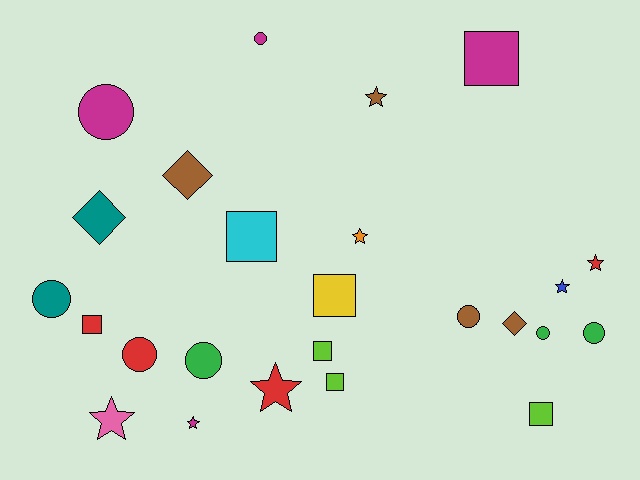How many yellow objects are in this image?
There is 1 yellow object.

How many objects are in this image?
There are 25 objects.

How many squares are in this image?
There are 7 squares.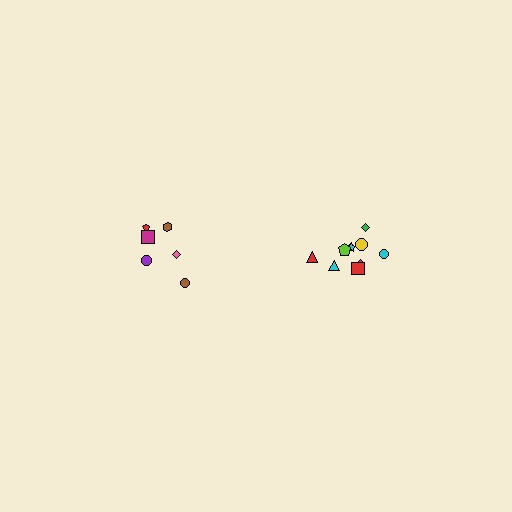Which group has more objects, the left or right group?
The right group.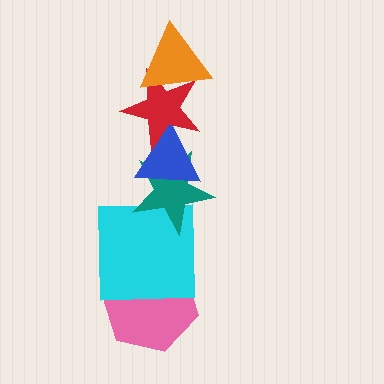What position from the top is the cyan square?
The cyan square is 5th from the top.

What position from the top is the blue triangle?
The blue triangle is 3rd from the top.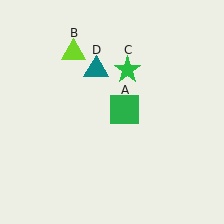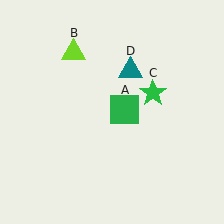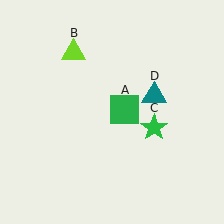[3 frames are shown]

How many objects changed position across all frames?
2 objects changed position: green star (object C), teal triangle (object D).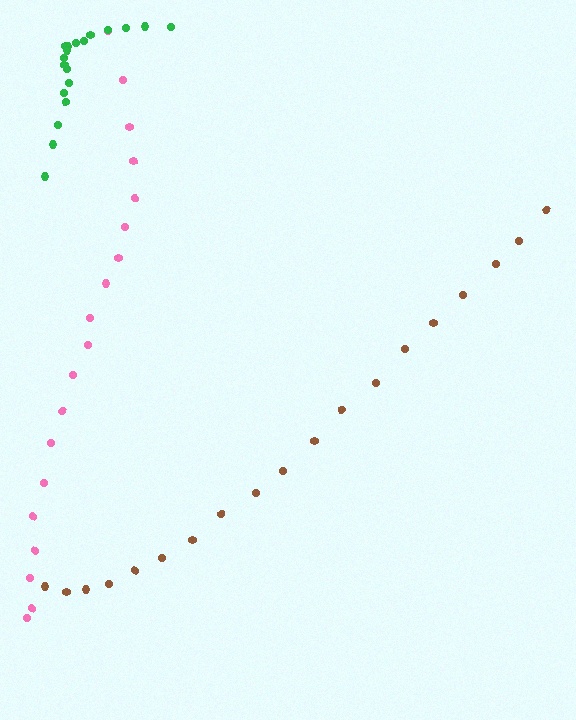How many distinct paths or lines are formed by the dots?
There are 3 distinct paths.